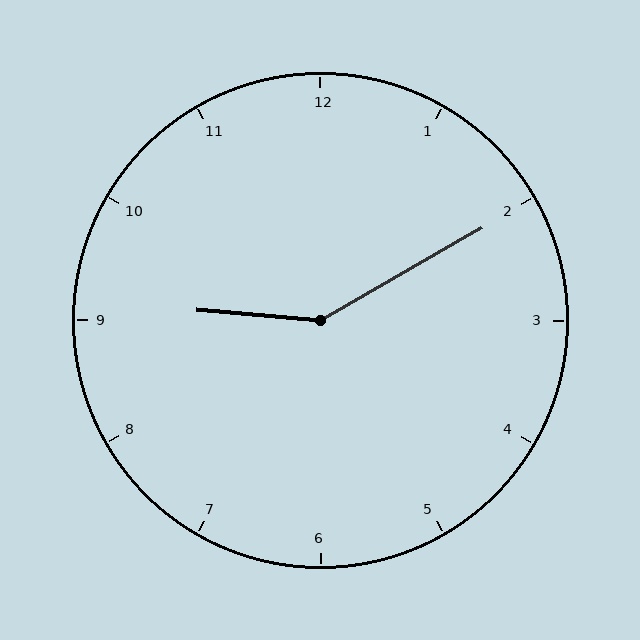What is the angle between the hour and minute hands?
Approximately 145 degrees.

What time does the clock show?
9:10.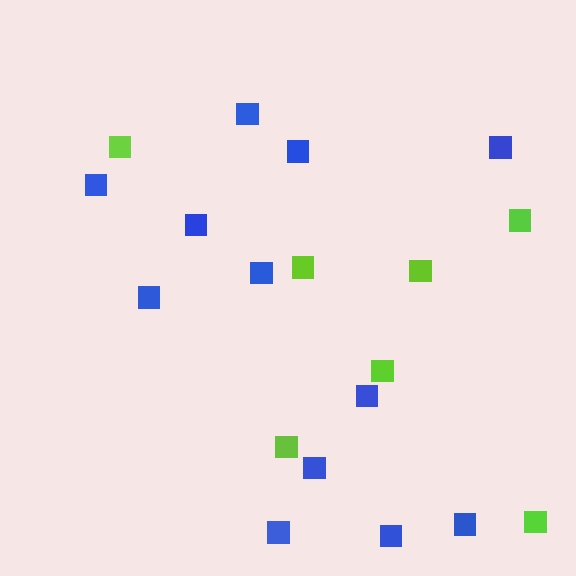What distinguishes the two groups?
There are 2 groups: one group of blue squares (12) and one group of lime squares (7).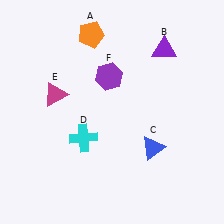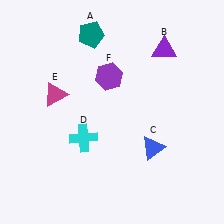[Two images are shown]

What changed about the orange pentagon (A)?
In Image 1, A is orange. In Image 2, it changed to teal.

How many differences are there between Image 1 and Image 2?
There is 1 difference between the two images.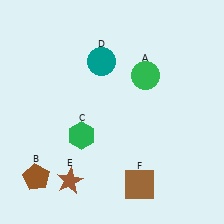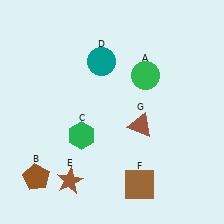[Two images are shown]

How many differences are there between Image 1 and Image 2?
There is 1 difference between the two images.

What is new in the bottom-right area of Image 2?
A brown triangle (G) was added in the bottom-right area of Image 2.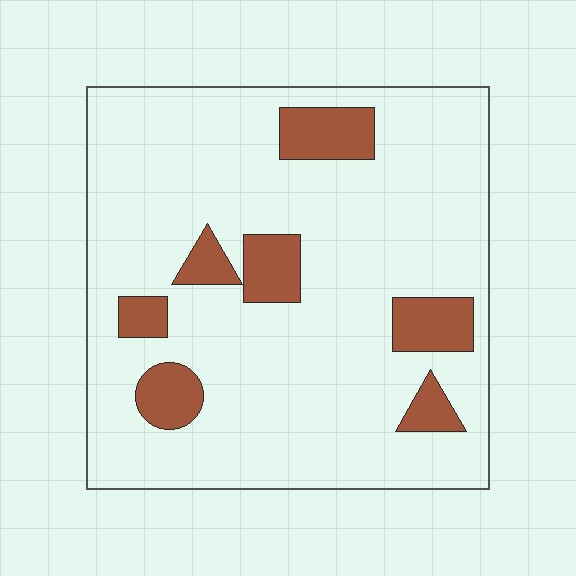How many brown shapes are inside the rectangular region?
7.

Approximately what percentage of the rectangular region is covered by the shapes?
Approximately 15%.